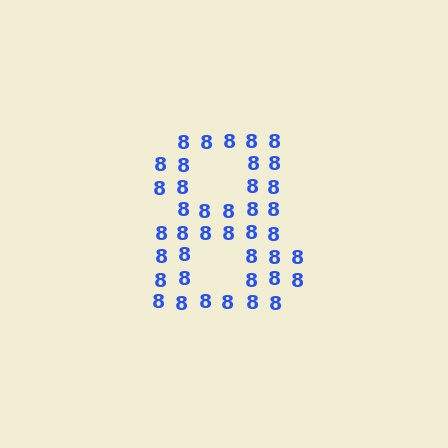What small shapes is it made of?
It is made of small digit 8's.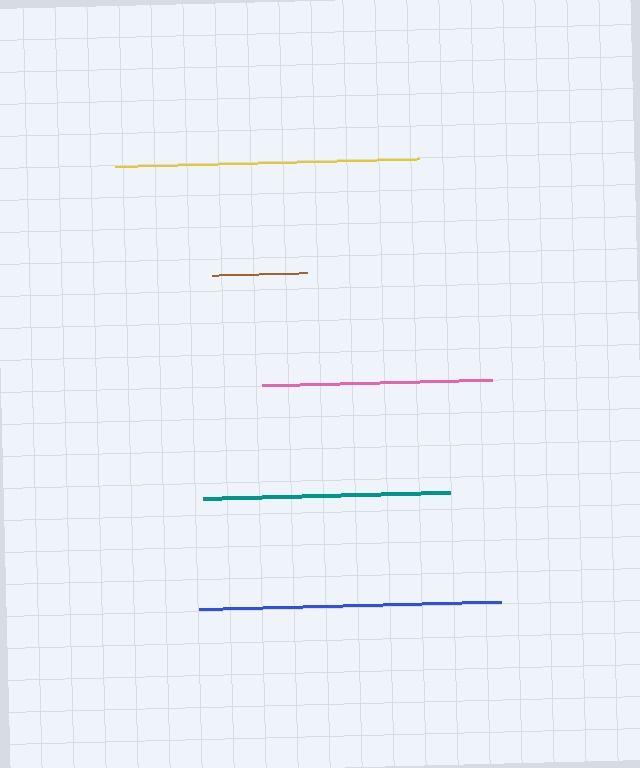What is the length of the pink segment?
The pink segment is approximately 230 pixels long.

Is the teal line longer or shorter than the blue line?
The blue line is longer than the teal line.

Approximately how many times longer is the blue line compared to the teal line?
The blue line is approximately 1.2 times the length of the teal line.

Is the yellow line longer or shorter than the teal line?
The yellow line is longer than the teal line.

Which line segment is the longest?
The yellow line is the longest at approximately 304 pixels.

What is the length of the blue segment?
The blue segment is approximately 302 pixels long.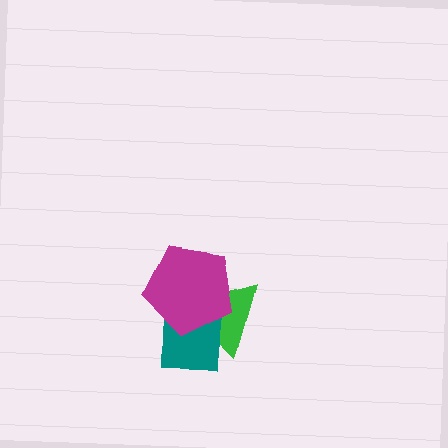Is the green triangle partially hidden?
Yes, it is partially covered by another shape.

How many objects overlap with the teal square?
2 objects overlap with the teal square.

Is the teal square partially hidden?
Yes, it is partially covered by another shape.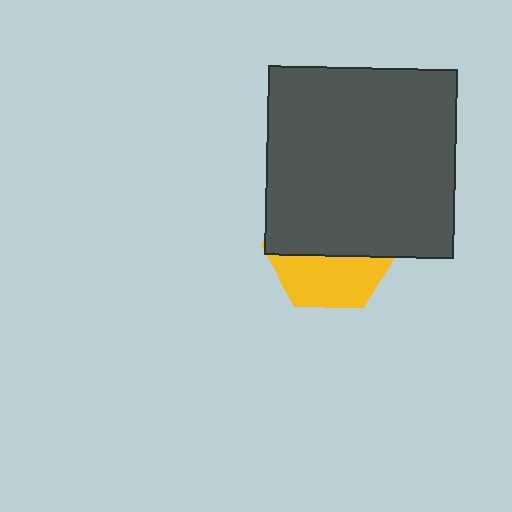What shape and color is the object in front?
The object in front is a dark gray square.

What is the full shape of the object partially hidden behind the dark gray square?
The partially hidden object is a yellow hexagon.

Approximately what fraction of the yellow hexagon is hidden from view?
Roughly 61% of the yellow hexagon is hidden behind the dark gray square.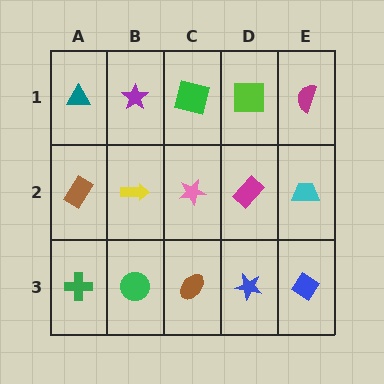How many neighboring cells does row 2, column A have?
3.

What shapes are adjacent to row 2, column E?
A magenta semicircle (row 1, column E), a blue diamond (row 3, column E), a magenta rectangle (row 2, column D).